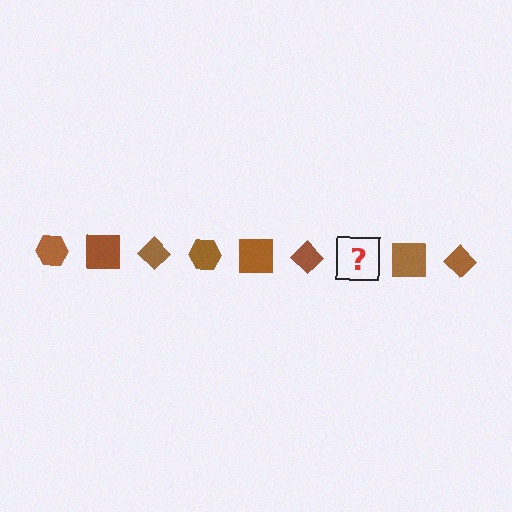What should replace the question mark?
The question mark should be replaced with a brown hexagon.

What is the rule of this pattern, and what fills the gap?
The rule is that the pattern cycles through hexagon, square, diamond shapes in brown. The gap should be filled with a brown hexagon.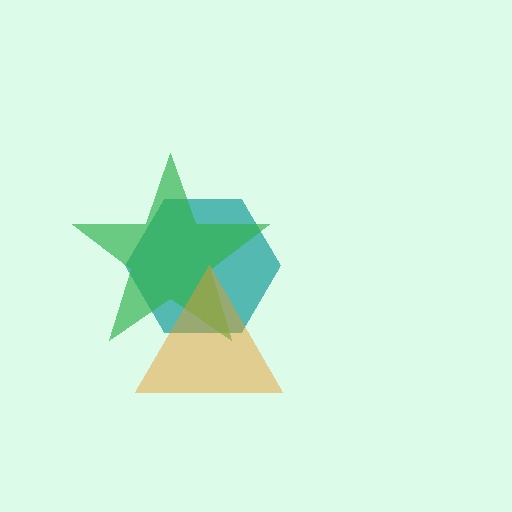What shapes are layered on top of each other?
The layered shapes are: a teal hexagon, a green star, an orange triangle.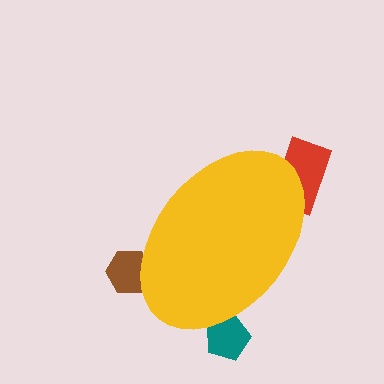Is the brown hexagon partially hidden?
Yes, the brown hexagon is partially hidden behind the yellow ellipse.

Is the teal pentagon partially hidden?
Yes, the teal pentagon is partially hidden behind the yellow ellipse.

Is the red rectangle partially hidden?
Yes, the red rectangle is partially hidden behind the yellow ellipse.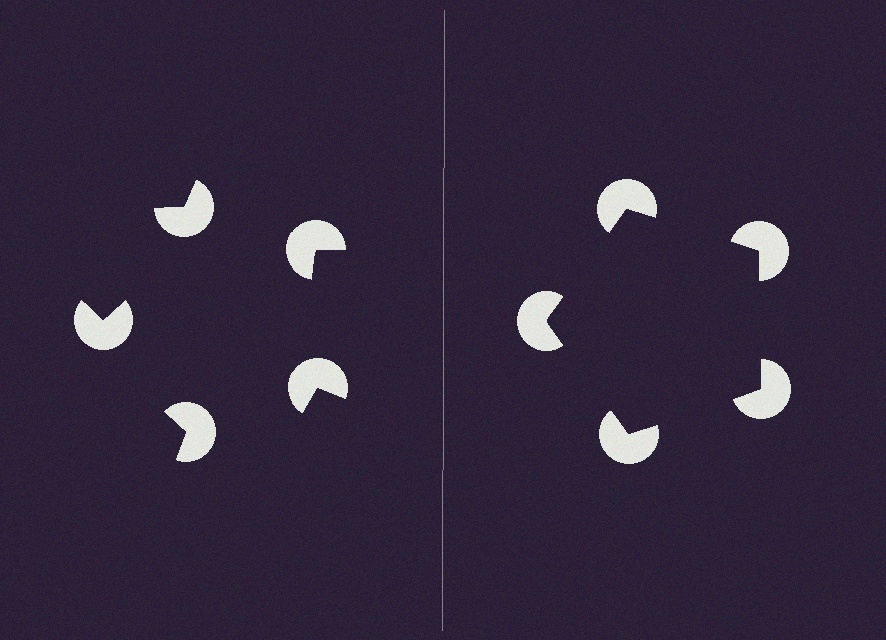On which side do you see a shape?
An illusory pentagon appears on the right side. On the left side the wedge cuts are rotated, so no coherent shape forms.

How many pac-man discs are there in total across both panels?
10 — 5 on each side.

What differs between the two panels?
The pac-man discs are positioned identically on both sides; only the wedge orientations differ. On the right they align to a pentagon; on the left they are misaligned.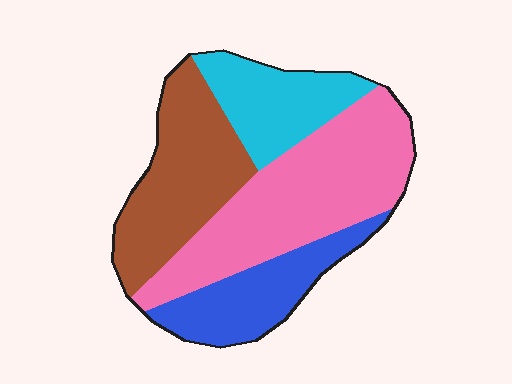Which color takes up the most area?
Pink, at roughly 40%.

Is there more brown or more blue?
Brown.